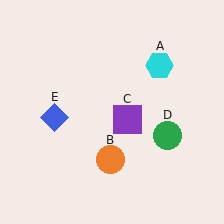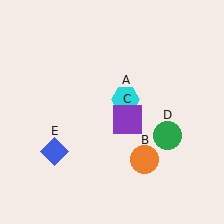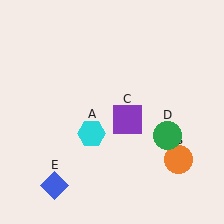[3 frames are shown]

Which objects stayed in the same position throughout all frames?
Purple square (object C) and green circle (object D) remained stationary.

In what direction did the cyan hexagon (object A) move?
The cyan hexagon (object A) moved down and to the left.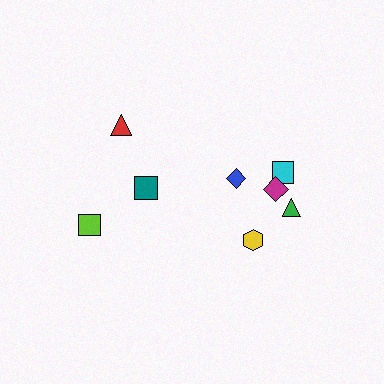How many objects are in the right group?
There are 5 objects.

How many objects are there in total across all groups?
There are 8 objects.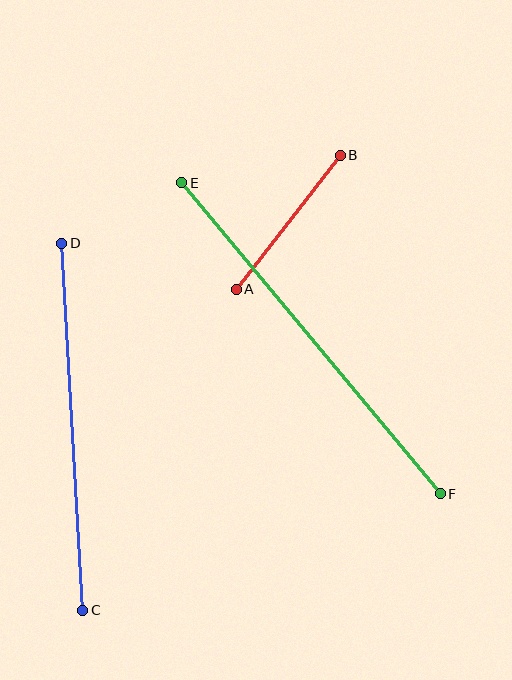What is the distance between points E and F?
The distance is approximately 405 pixels.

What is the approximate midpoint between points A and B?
The midpoint is at approximately (288, 222) pixels.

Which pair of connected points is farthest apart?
Points E and F are farthest apart.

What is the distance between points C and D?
The distance is approximately 368 pixels.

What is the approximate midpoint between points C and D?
The midpoint is at approximately (72, 427) pixels.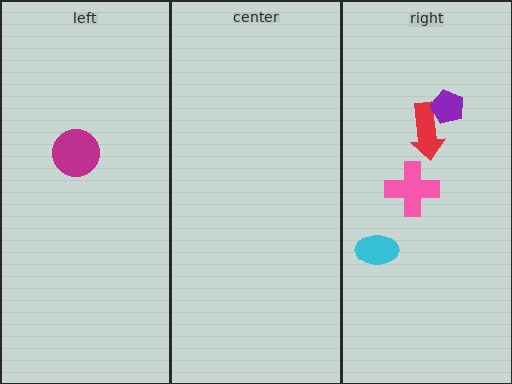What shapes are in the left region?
The magenta circle.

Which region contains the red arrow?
The right region.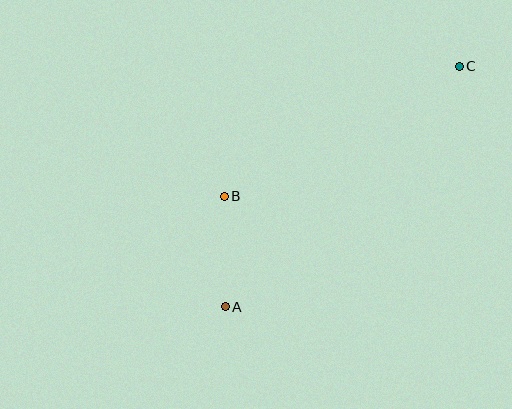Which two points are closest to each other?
Points A and B are closest to each other.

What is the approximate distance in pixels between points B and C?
The distance between B and C is approximately 268 pixels.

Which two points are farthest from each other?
Points A and C are farthest from each other.